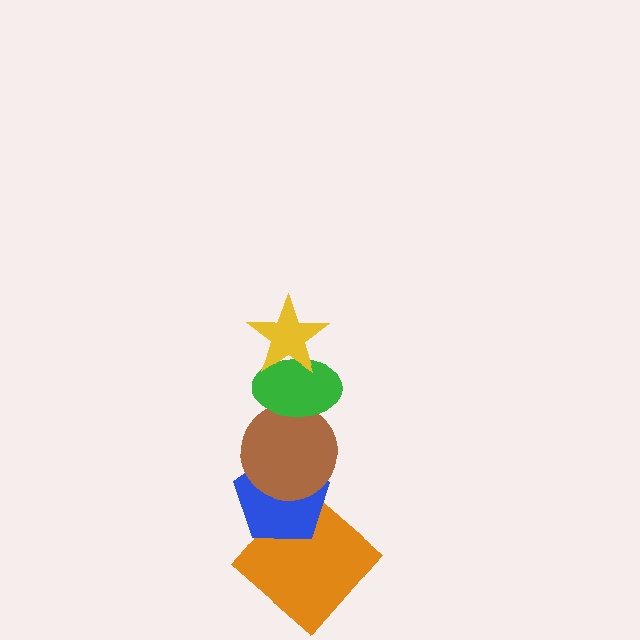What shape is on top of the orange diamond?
The blue pentagon is on top of the orange diamond.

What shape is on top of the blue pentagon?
The brown circle is on top of the blue pentagon.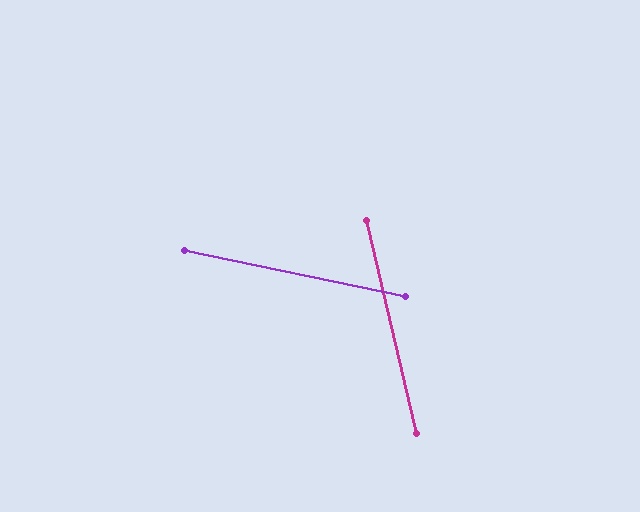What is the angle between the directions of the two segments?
Approximately 65 degrees.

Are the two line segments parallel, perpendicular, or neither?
Neither parallel nor perpendicular — they differ by about 65°.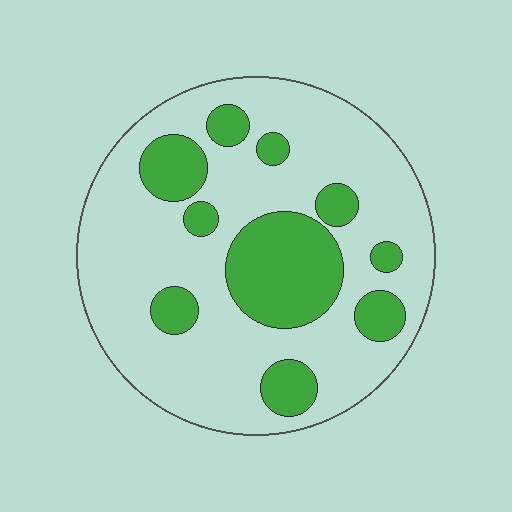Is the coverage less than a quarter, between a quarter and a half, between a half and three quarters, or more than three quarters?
Between a quarter and a half.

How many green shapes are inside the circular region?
10.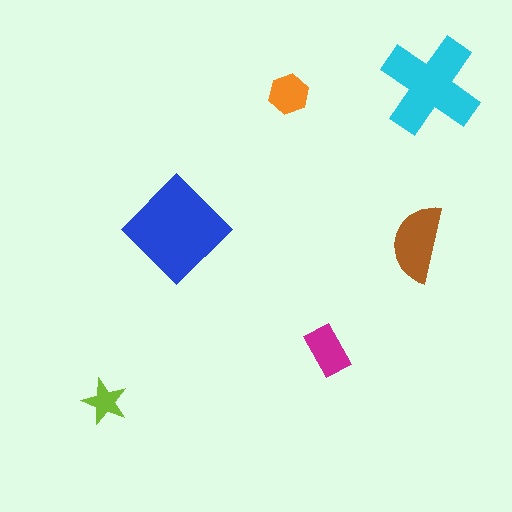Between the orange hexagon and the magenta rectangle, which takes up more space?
The magenta rectangle.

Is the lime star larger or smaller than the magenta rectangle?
Smaller.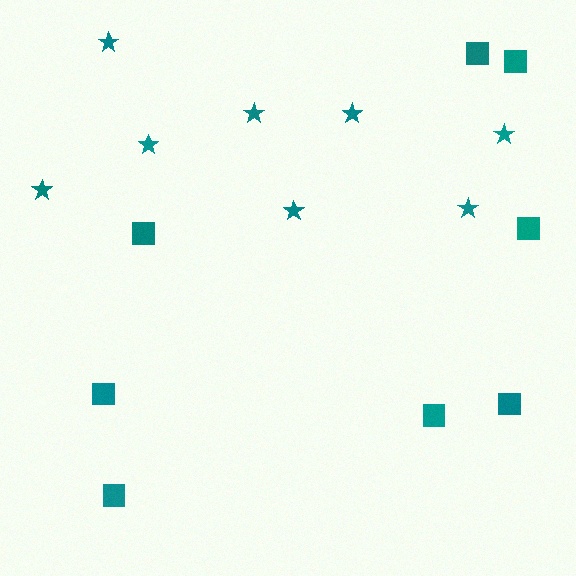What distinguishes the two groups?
There are 2 groups: one group of squares (8) and one group of stars (8).